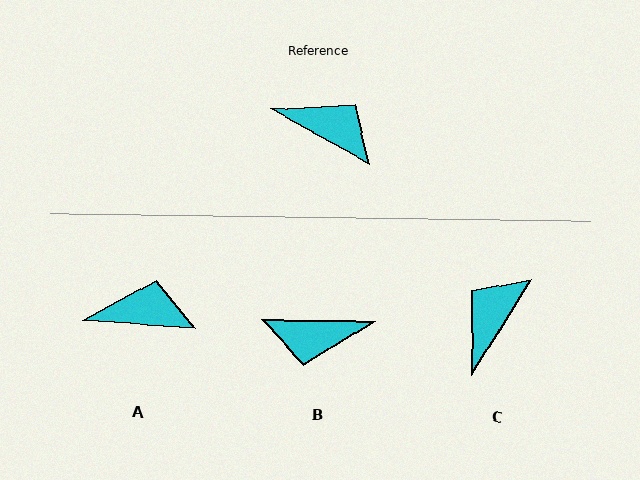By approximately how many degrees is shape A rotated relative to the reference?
Approximately 25 degrees counter-clockwise.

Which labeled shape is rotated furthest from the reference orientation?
B, about 151 degrees away.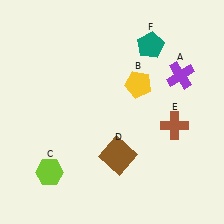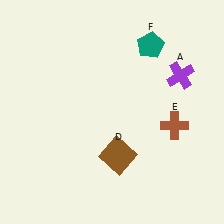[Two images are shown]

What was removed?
The lime hexagon (C), the yellow pentagon (B) were removed in Image 2.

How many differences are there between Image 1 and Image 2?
There are 2 differences between the two images.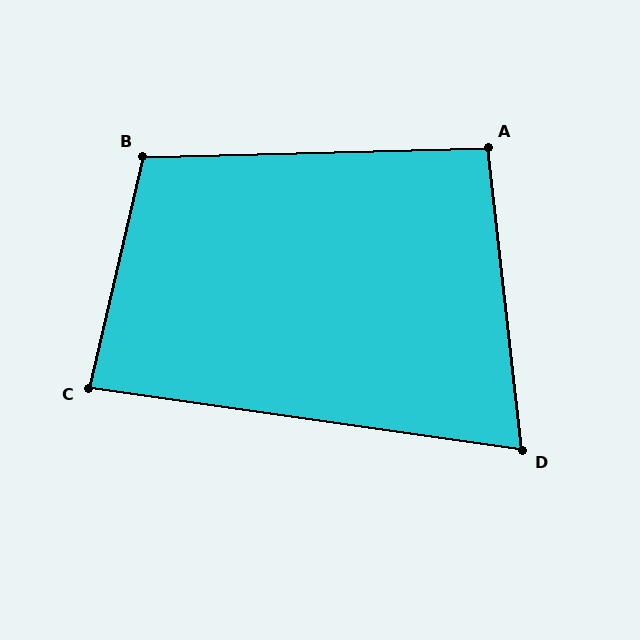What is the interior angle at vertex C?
Approximately 85 degrees (approximately right).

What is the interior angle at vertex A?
Approximately 95 degrees (approximately right).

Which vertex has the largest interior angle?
B, at approximately 105 degrees.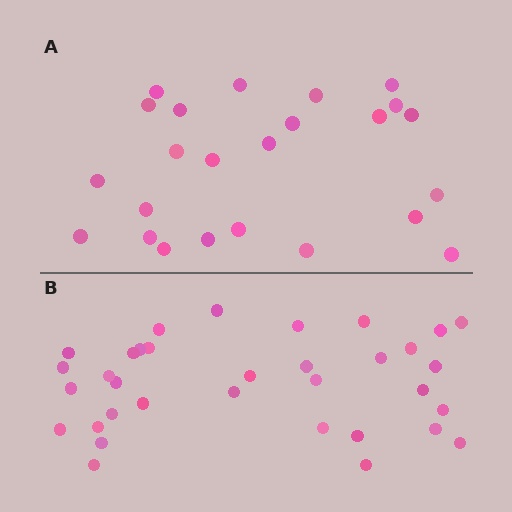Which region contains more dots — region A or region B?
Region B (the bottom region) has more dots.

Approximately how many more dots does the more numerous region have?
Region B has roughly 10 or so more dots than region A.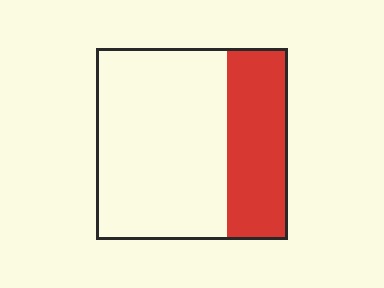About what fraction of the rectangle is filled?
About one third (1/3).